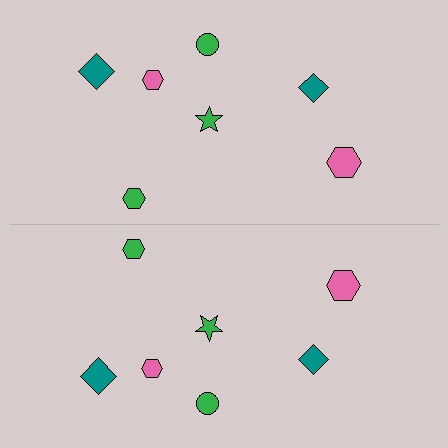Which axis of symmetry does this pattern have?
The pattern has a horizontal axis of symmetry running through the center of the image.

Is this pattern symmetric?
Yes, this pattern has bilateral (reflection) symmetry.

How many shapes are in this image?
There are 14 shapes in this image.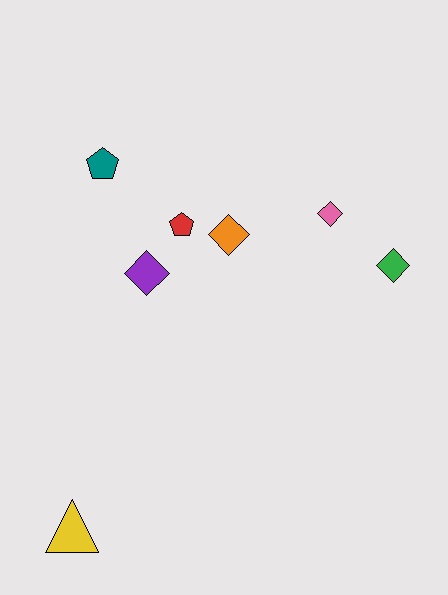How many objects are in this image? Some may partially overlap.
There are 7 objects.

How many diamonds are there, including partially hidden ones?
There are 4 diamonds.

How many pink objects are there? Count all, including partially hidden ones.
There is 1 pink object.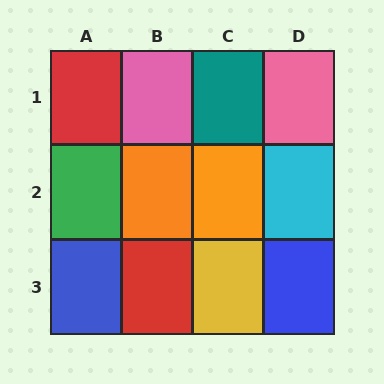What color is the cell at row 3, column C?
Yellow.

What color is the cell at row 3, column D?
Blue.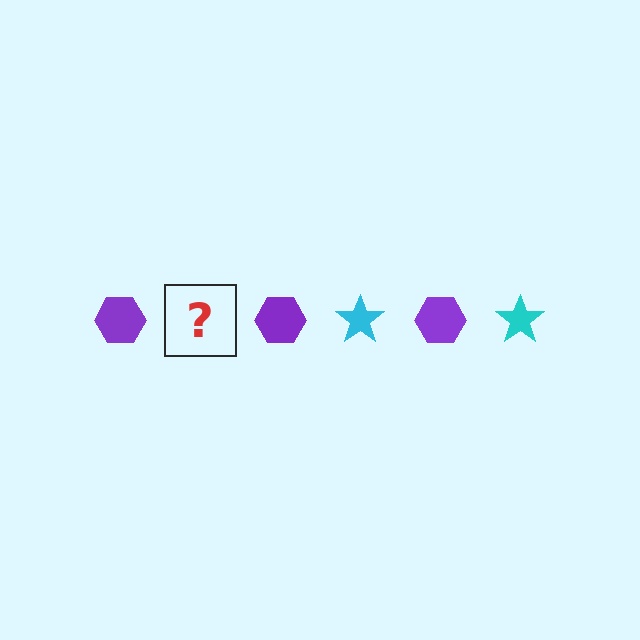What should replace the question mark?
The question mark should be replaced with a cyan star.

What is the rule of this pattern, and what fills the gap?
The rule is that the pattern alternates between purple hexagon and cyan star. The gap should be filled with a cyan star.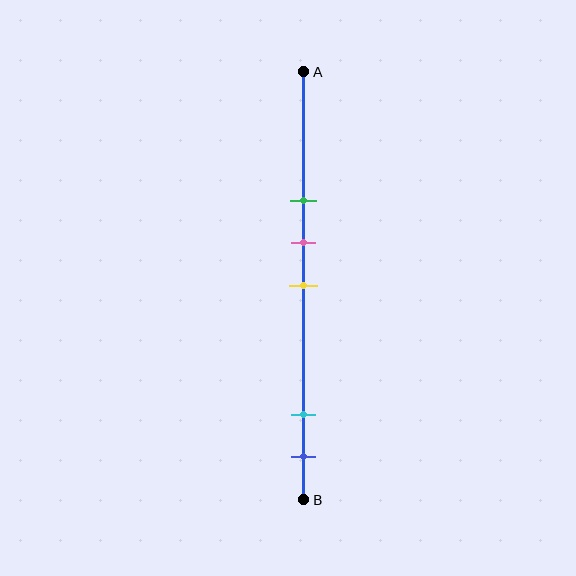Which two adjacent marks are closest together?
The pink and yellow marks are the closest adjacent pair.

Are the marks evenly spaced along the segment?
No, the marks are not evenly spaced.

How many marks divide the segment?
There are 5 marks dividing the segment.